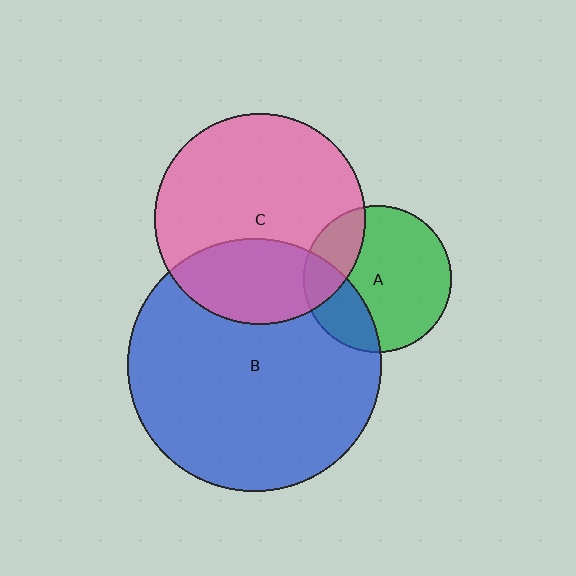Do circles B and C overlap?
Yes.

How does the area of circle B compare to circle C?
Approximately 1.4 times.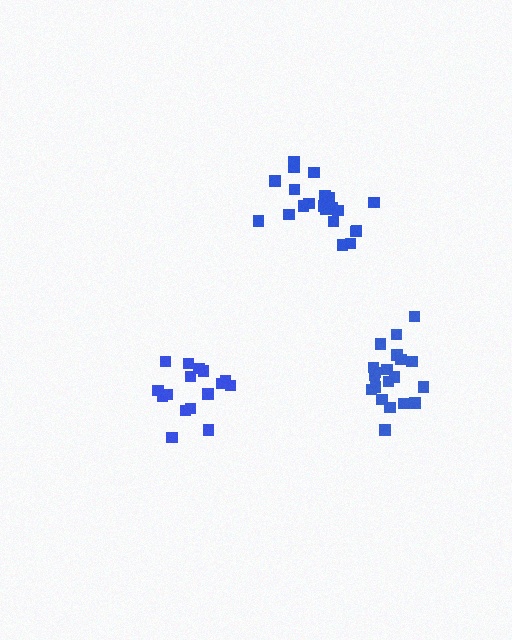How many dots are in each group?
Group 1: 16 dots, Group 2: 21 dots, Group 3: 20 dots (57 total).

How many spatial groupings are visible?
There are 3 spatial groupings.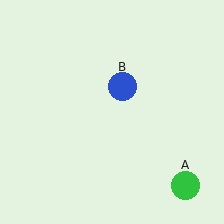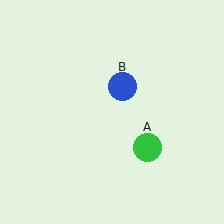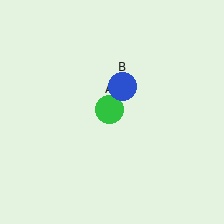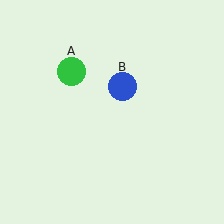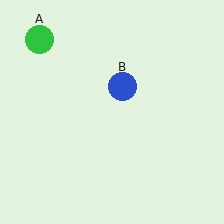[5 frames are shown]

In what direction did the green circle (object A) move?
The green circle (object A) moved up and to the left.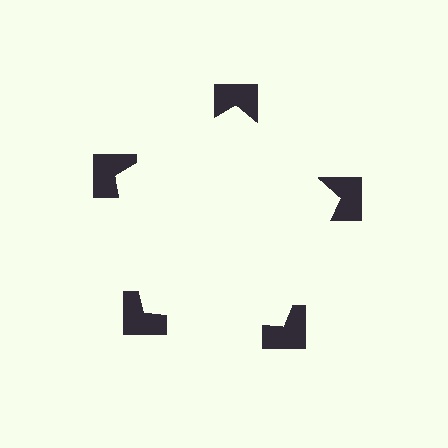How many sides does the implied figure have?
5 sides.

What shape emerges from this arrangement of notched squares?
An illusory pentagon — its edges are inferred from the aligned wedge cuts in the notched squares, not physically drawn.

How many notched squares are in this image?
There are 5 — one at each vertex of the illusory pentagon.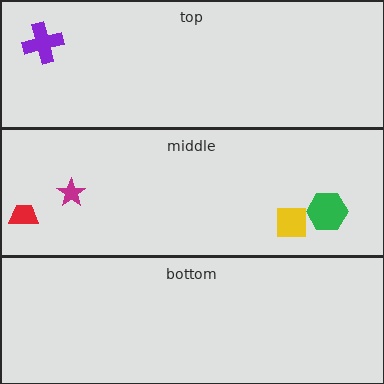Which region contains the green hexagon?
The middle region.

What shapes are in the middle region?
The green hexagon, the magenta star, the red trapezoid, the yellow square.